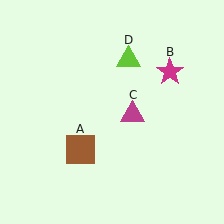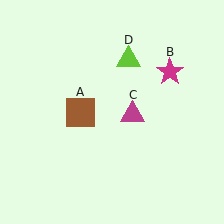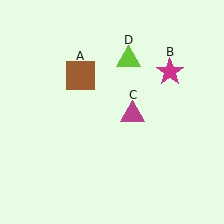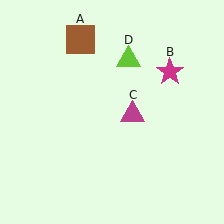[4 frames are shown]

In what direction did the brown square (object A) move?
The brown square (object A) moved up.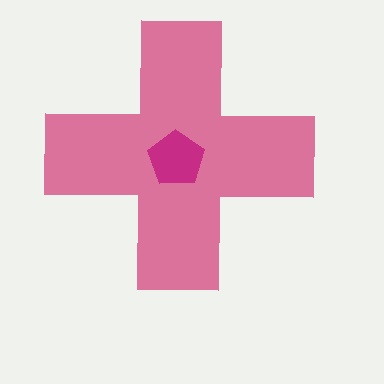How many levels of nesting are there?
2.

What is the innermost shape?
The magenta pentagon.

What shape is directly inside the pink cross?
The magenta pentagon.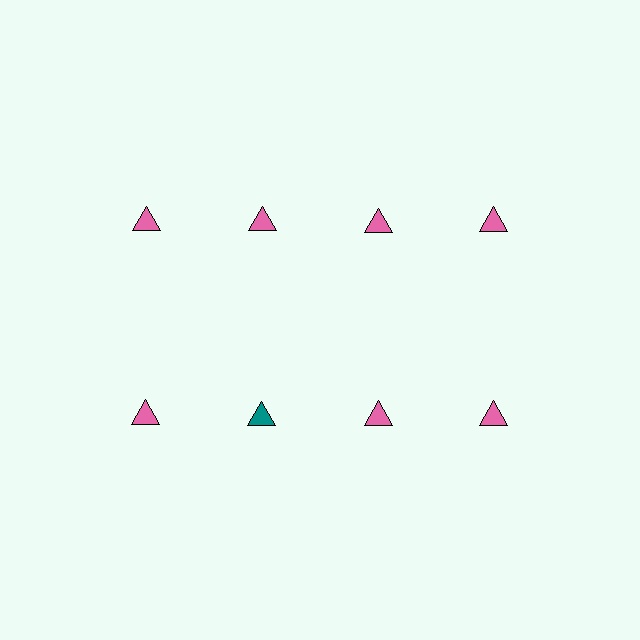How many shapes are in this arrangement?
There are 8 shapes arranged in a grid pattern.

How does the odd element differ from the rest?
It has a different color: teal instead of pink.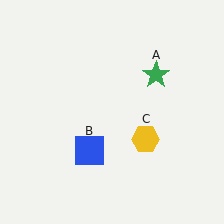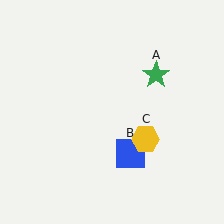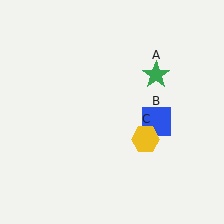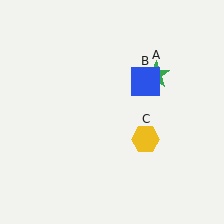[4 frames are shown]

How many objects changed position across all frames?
1 object changed position: blue square (object B).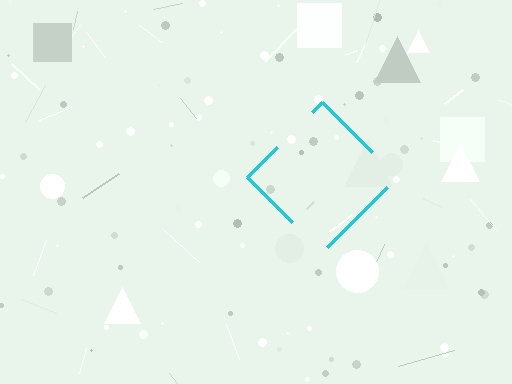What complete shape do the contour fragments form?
The contour fragments form a diamond.